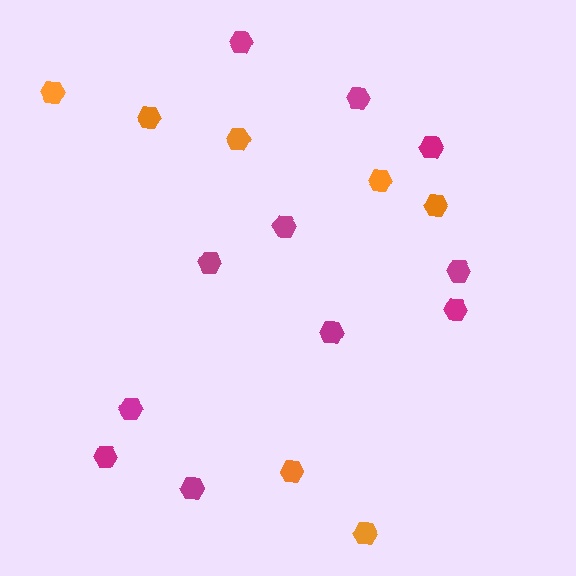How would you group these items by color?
There are 2 groups: one group of magenta hexagons (11) and one group of orange hexagons (7).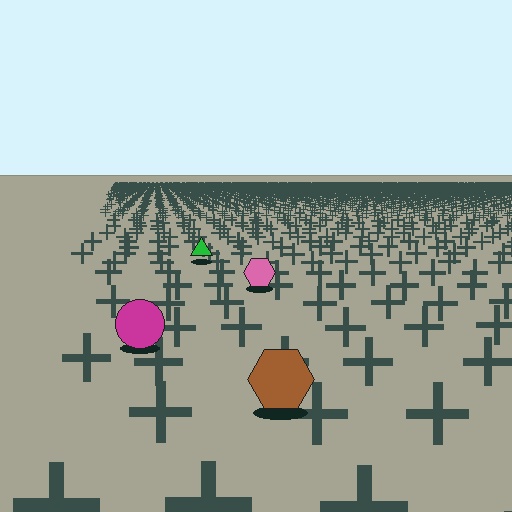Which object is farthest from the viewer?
The green triangle is farthest from the viewer. It appears smaller and the ground texture around it is denser.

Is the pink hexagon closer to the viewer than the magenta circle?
No. The magenta circle is closer — you can tell from the texture gradient: the ground texture is coarser near it.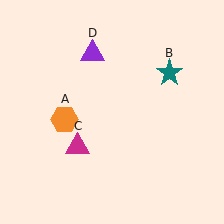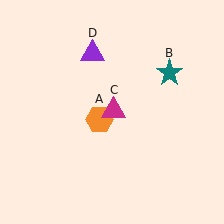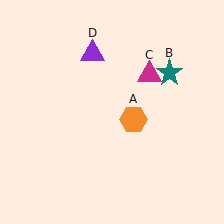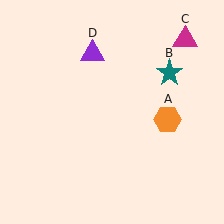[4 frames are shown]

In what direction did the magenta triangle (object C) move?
The magenta triangle (object C) moved up and to the right.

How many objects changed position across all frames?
2 objects changed position: orange hexagon (object A), magenta triangle (object C).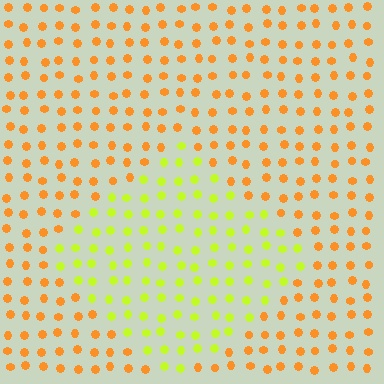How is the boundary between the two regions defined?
The boundary is defined purely by a slight shift in hue (about 46 degrees). Spacing, size, and orientation are identical on both sides.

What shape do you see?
I see a diamond.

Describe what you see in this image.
The image is filled with small orange elements in a uniform arrangement. A diamond-shaped region is visible where the elements are tinted to a slightly different hue, forming a subtle color boundary.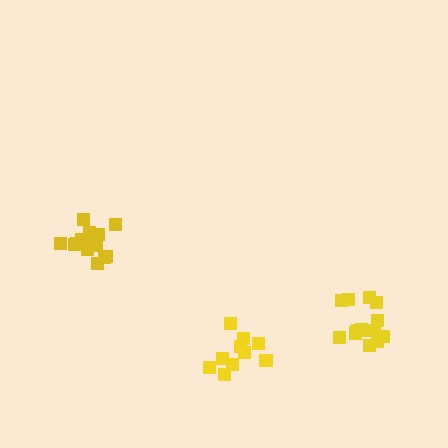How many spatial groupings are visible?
There are 3 spatial groupings.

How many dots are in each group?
Group 1: 11 dots, Group 2: 14 dots, Group 3: 15 dots (40 total).